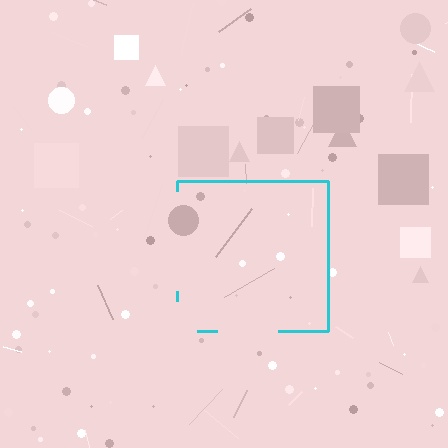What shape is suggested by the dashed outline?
The dashed outline suggests a square.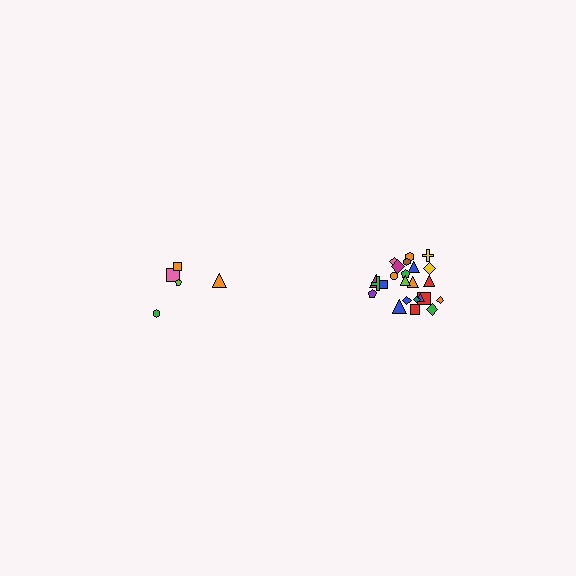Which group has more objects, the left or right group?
The right group.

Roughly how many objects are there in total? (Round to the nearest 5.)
Roughly 30 objects in total.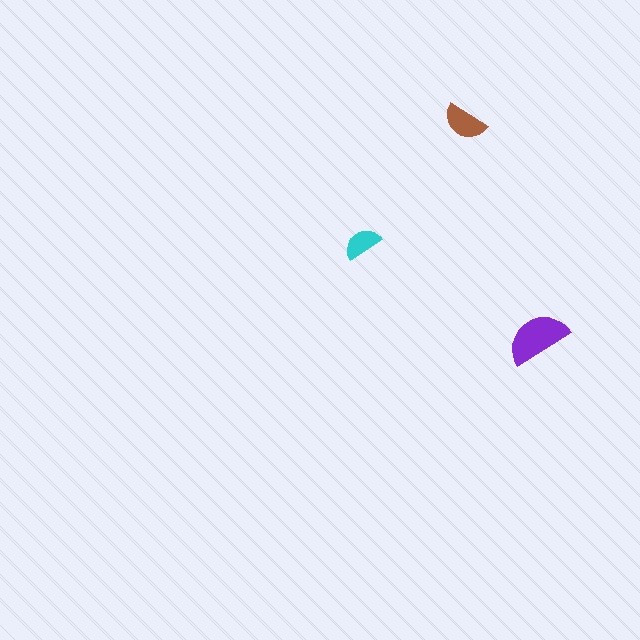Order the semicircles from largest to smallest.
the purple one, the brown one, the cyan one.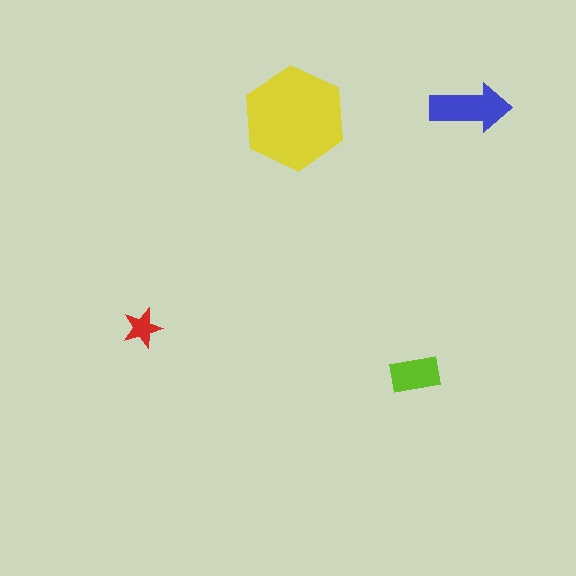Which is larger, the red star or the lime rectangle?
The lime rectangle.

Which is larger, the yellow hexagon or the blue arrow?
The yellow hexagon.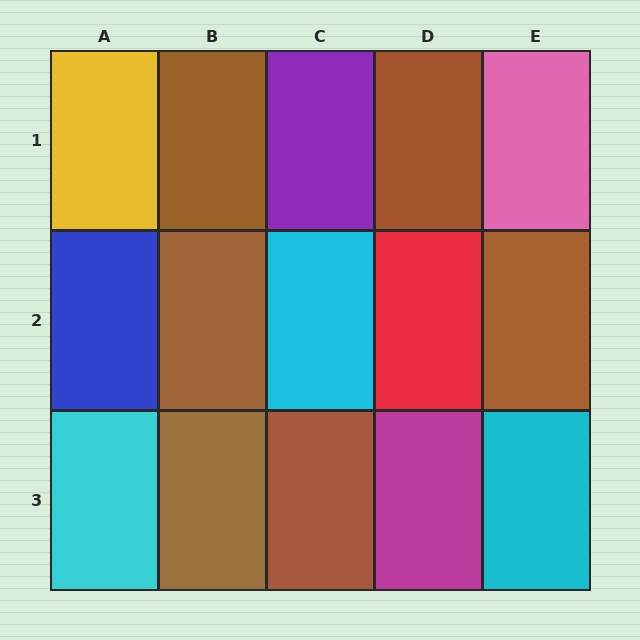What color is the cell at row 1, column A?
Yellow.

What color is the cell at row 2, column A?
Blue.